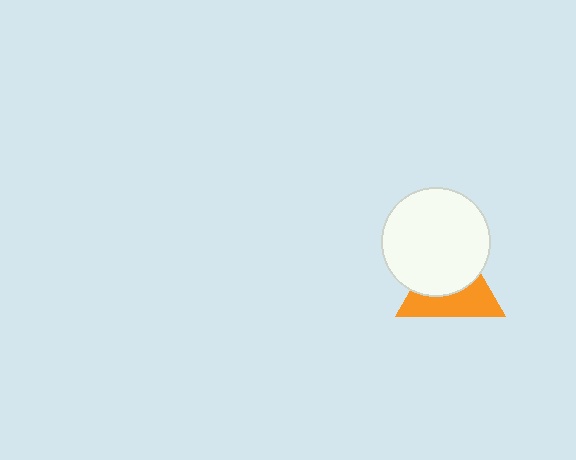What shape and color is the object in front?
The object in front is a white circle.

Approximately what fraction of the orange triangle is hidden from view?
Roughly 52% of the orange triangle is hidden behind the white circle.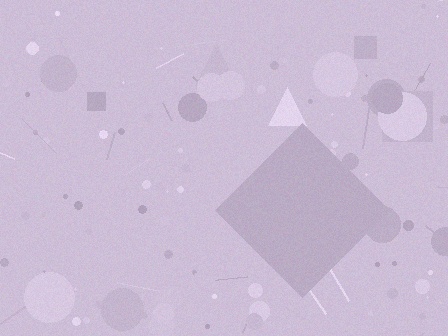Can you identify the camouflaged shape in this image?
The camouflaged shape is a diamond.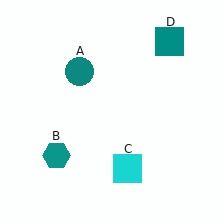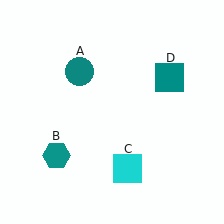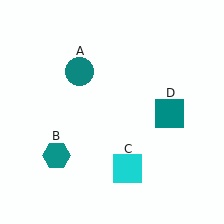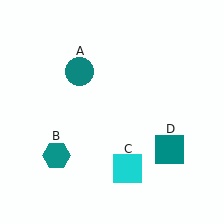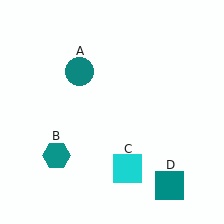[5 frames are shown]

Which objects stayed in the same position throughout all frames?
Teal circle (object A) and teal hexagon (object B) and cyan square (object C) remained stationary.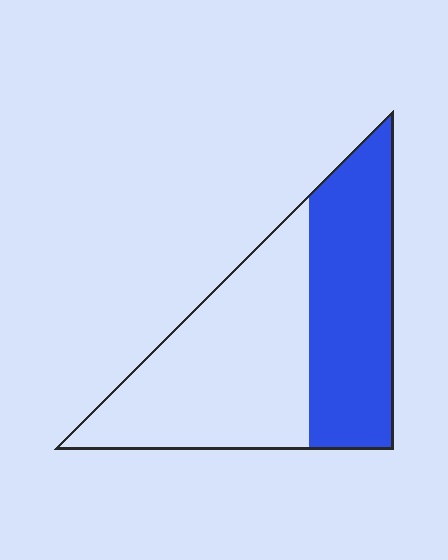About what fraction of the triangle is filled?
About two fifths (2/5).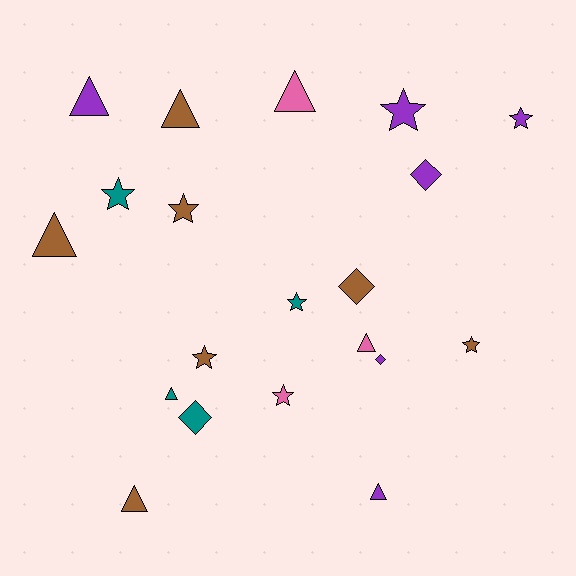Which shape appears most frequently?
Triangle, with 8 objects.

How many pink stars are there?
There is 1 pink star.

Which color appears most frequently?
Brown, with 7 objects.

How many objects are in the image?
There are 20 objects.